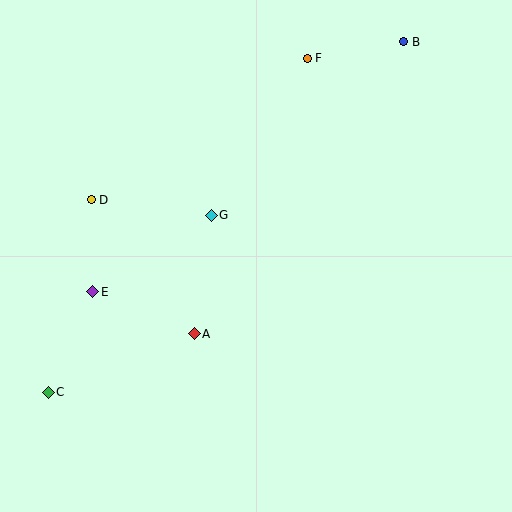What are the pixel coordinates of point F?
Point F is at (307, 58).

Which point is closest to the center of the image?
Point G at (211, 215) is closest to the center.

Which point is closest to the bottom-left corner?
Point C is closest to the bottom-left corner.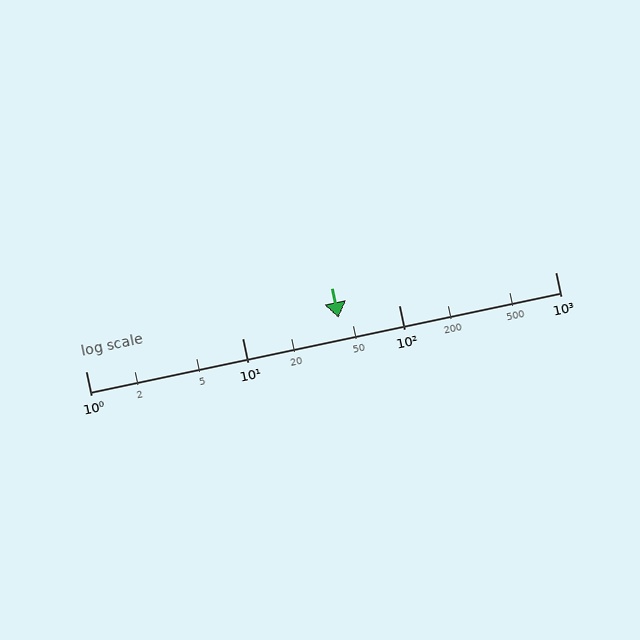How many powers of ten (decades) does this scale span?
The scale spans 3 decades, from 1 to 1000.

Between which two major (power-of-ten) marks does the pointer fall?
The pointer is between 10 and 100.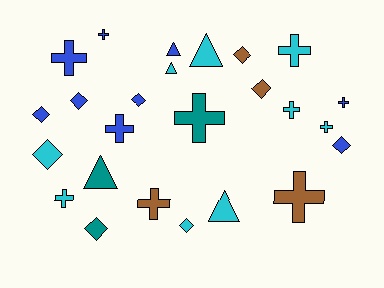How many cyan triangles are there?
There are 3 cyan triangles.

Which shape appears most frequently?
Cross, with 11 objects.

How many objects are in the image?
There are 25 objects.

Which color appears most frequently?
Cyan, with 9 objects.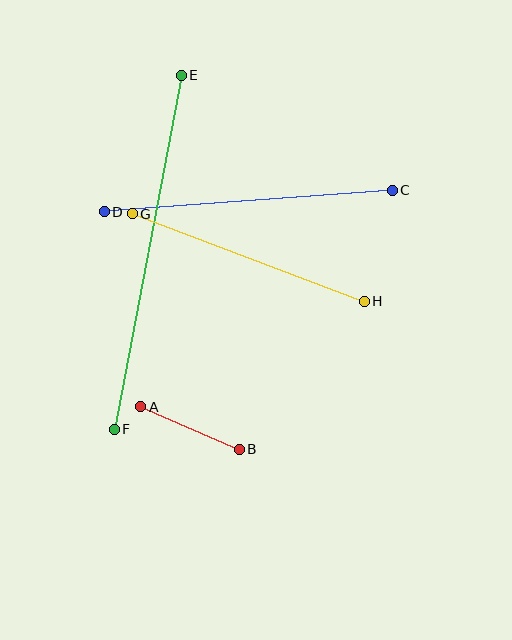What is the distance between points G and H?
The distance is approximately 248 pixels.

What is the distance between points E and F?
The distance is approximately 360 pixels.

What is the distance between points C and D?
The distance is approximately 289 pixels.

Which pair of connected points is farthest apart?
Points E and F are farthest apart.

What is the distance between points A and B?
The distance is approximately 107 pixels.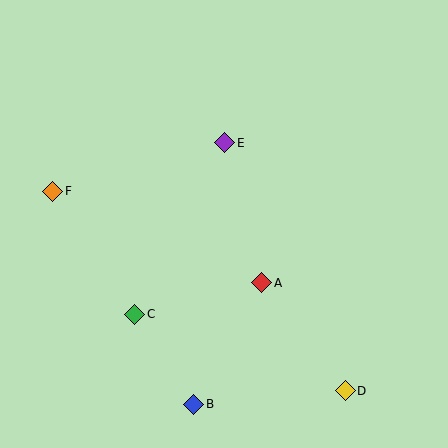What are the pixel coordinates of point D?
Point D is at (345, 391).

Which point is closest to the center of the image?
Point A at (262, 283) is closest to the center.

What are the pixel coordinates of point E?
Point E is at (225, 143).